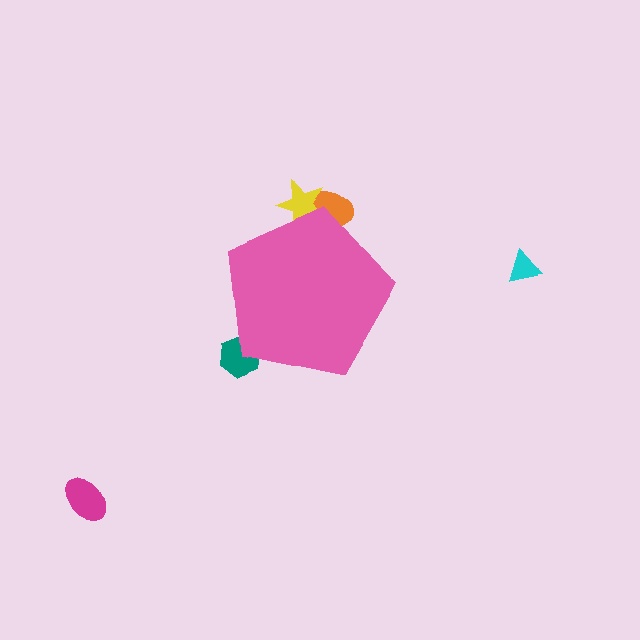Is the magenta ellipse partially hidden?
No, the magenta ellipse is fully visible.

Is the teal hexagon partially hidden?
Yes, the teal hexagon is partially hidden behind the pink pentagon.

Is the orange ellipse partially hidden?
Yes, the orange ellipse is partially hidden behind the pink pentagon.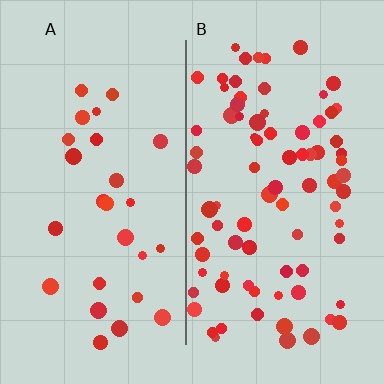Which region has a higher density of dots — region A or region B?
B (the right).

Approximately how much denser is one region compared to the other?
Approximately 3.1× — region B over region A.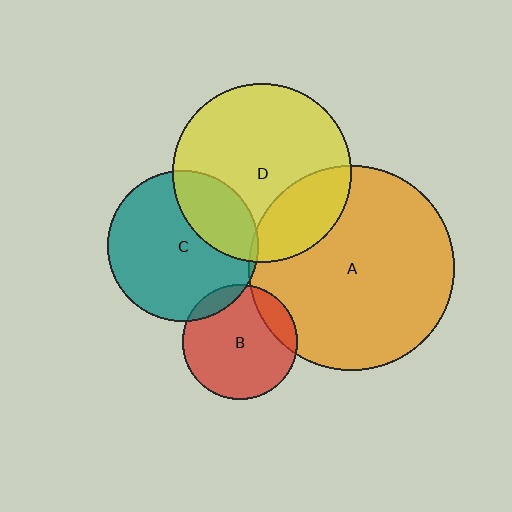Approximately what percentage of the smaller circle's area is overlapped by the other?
Approximately 10%.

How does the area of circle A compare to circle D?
Approximately 1.3 times.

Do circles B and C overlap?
Yes.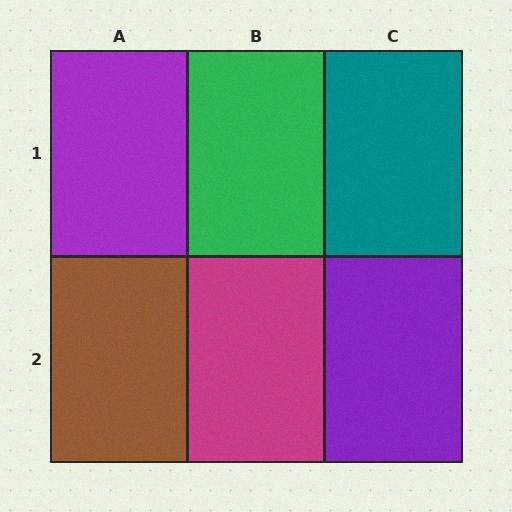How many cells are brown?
1 cell is brown.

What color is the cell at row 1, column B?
Green.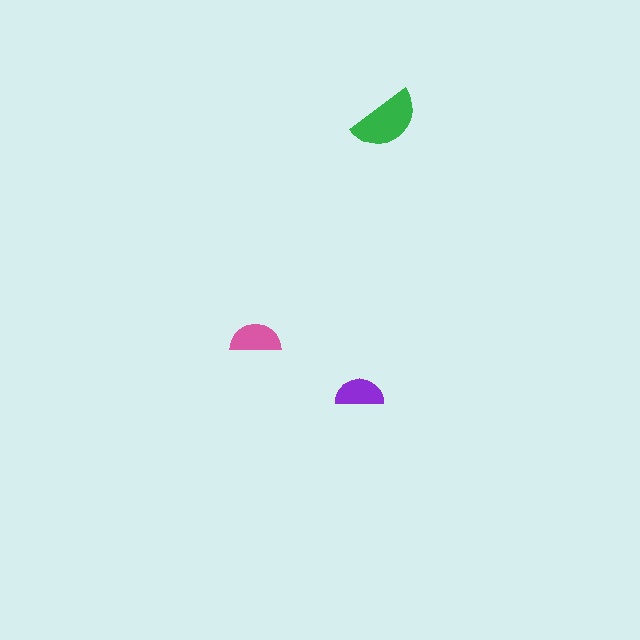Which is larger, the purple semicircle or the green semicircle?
The green one.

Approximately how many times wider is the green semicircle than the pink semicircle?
About 1.5 times wider.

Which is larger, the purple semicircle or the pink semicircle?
The pink one.